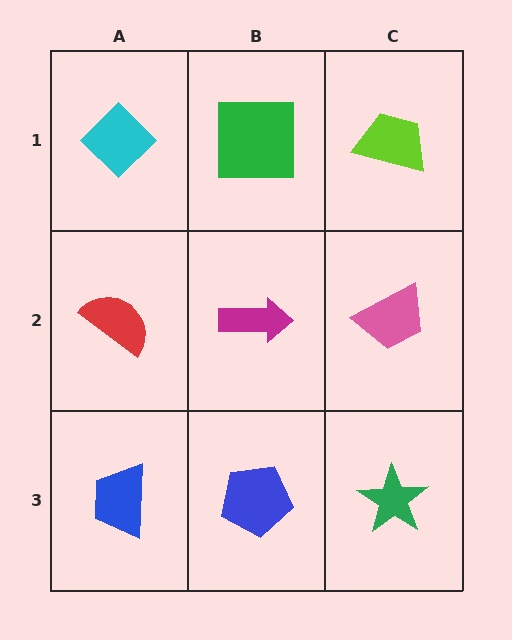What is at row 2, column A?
A red semicircle.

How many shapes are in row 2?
3 shapes.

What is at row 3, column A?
A blue trapezoid.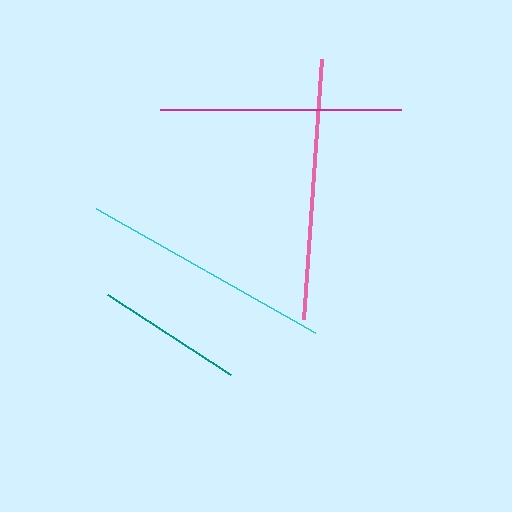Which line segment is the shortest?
The teal line is the shortest at approximately 146 pixels.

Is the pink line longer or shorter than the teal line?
The pink line is longer than the teal line.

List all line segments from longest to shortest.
From longest to shortest: pink, cyan, magenta, teal.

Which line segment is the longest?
The pink line is the longest at approximately 261 pixels.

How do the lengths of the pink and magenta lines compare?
The pink and magenta lines are approximately the same length.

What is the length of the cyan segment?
The cyan segment is approximately 251 pixels long.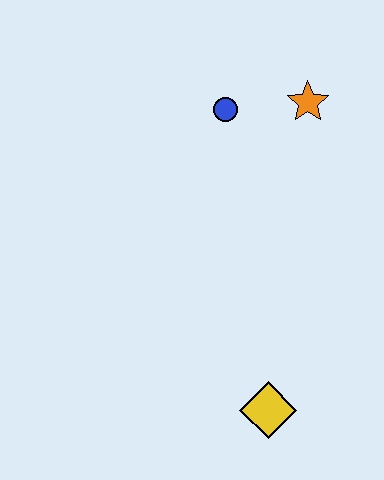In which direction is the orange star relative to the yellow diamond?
The orange star is above the yellow diamond.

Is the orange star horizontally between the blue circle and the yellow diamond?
No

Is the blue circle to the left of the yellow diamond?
Yes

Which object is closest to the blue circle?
The orange star is closest to the blue circle.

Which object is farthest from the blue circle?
The yellow diamond is farthest from the blue circle.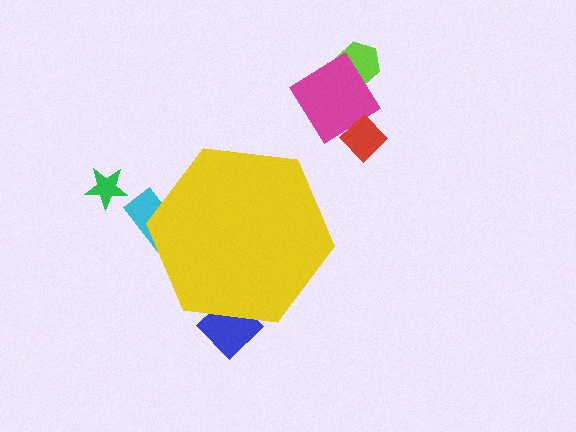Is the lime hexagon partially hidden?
No, the lime hexagon is fully visible.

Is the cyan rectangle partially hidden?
Yes, the cyan rectangle is partially hidden behind the yellow hexagon.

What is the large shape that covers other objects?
A yellow hexagon.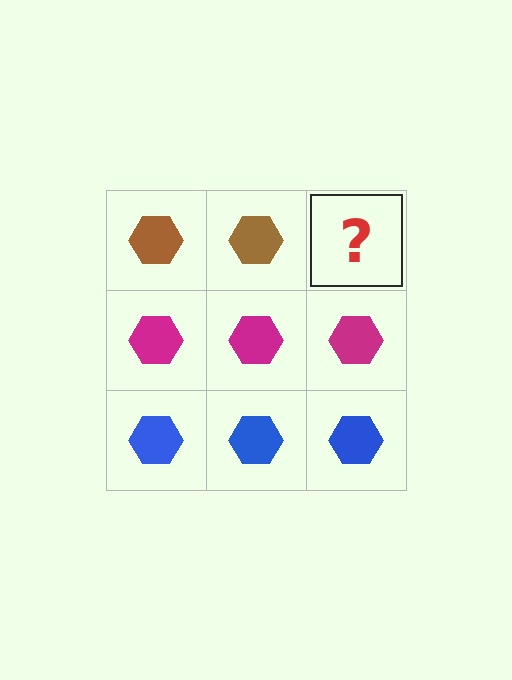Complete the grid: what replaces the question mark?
The question mark should be replaced with a brown hexagon.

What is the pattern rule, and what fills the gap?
The rule is that each row has a consistent color. The gap should be filled with a brown hexagon.